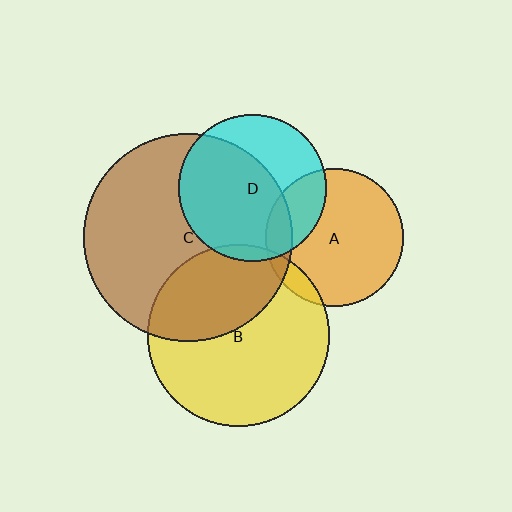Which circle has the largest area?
Circle C (brown).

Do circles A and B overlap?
Yes.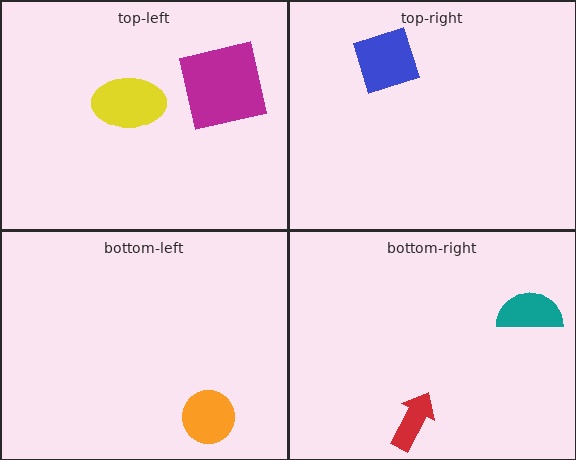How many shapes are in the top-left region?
2.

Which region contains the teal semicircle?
The bottom-right region.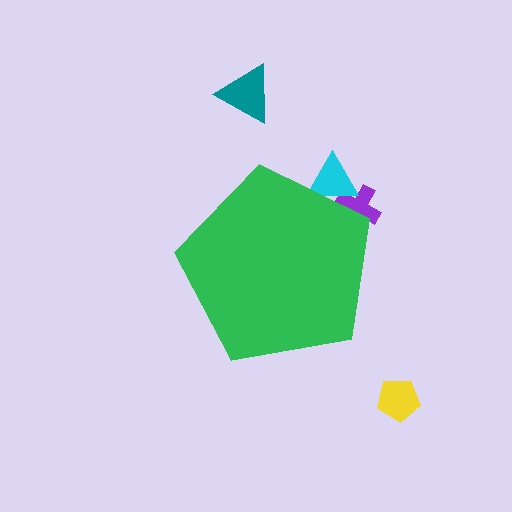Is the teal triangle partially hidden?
No, the teal triangle is fully visible.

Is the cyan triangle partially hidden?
Yes, the cyan triangle is partially hidden behind the green pentagon.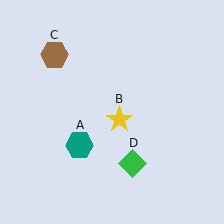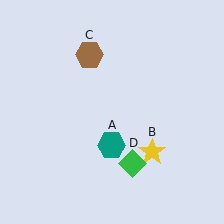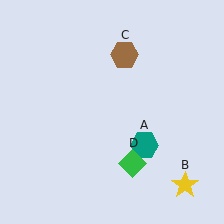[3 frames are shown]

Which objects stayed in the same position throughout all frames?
Green diamond (object D) remained stationary.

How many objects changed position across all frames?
3 objects changed position: teal hexagon (object A), yellow star (object B), brown hexagon (object C).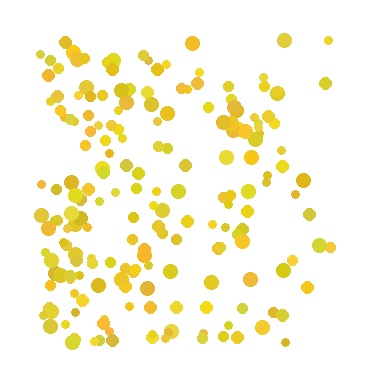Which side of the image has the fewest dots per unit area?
The right.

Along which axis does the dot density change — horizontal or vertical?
Horizontal.